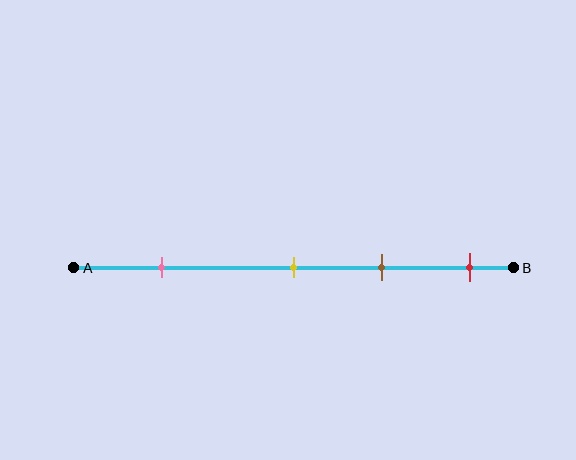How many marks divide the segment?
There are 4 marks dividing the segment.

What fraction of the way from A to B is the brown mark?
The brown mark is approximately 70% (0.7) of the way from A to B.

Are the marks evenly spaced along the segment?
No, the marks are not evenly spaced.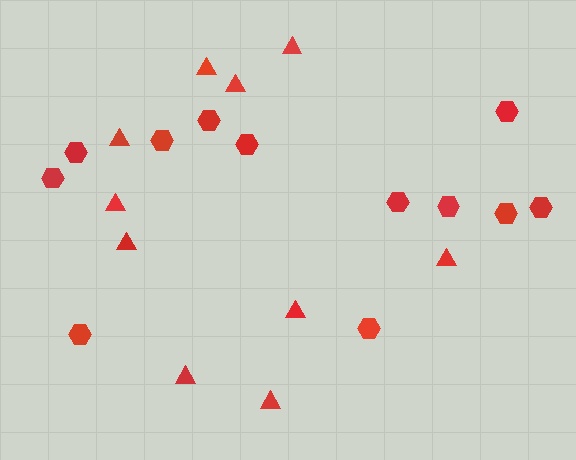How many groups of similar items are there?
There are 2 groups: one group of hexagons (12) and one group of triangles (10).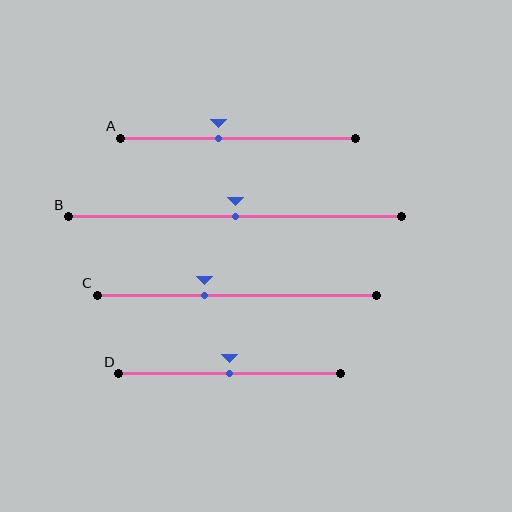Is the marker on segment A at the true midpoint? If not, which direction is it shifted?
No, the marker on segment A is shifted to the left by about 8% of the segment length.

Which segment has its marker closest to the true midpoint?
Segment B has its marker closest to the true midpoint.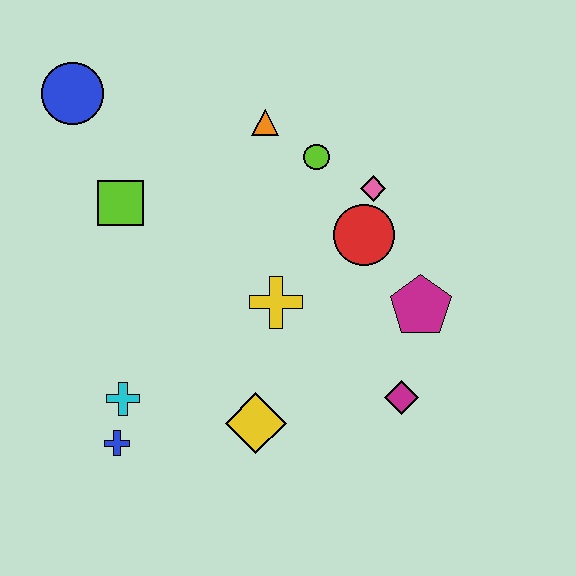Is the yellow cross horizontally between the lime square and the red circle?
Yes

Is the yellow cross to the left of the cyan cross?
No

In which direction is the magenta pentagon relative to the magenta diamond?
The magenta pentagon is above the magenta diamond.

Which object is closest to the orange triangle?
The lime circle is closest to the orange triangle.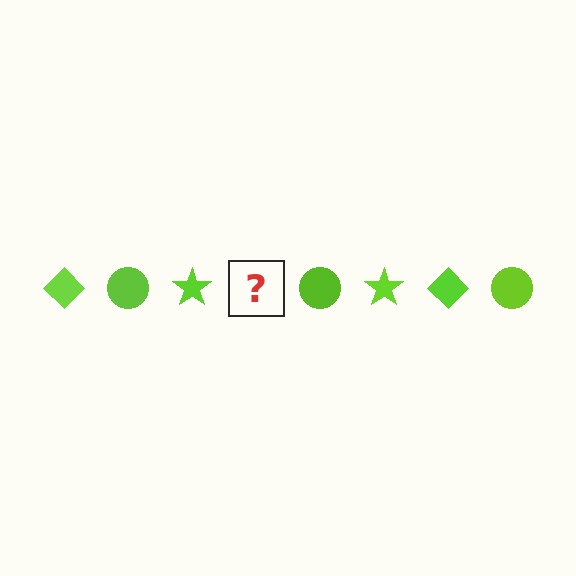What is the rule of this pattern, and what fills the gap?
The rule is that the pattern cycles through diamond, circle, star shapes in lime. The gap should be filled with a lime diamond.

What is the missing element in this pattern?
The missing element is a lime diamond.